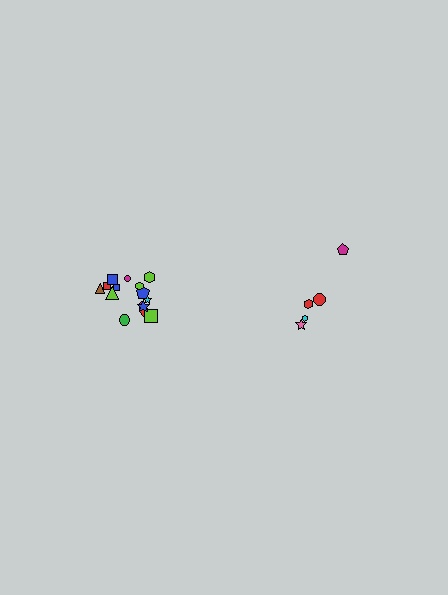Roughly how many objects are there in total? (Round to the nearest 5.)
Roughly 20 objects in total.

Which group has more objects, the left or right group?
The left group.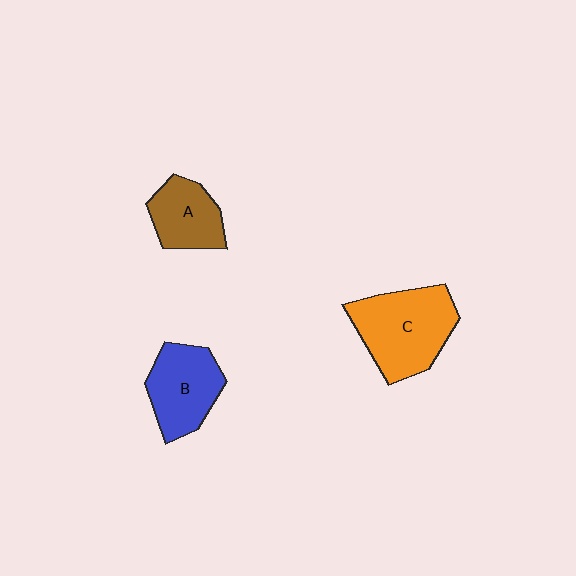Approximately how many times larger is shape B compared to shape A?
Approximately 1.3 times.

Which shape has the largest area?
Shape C (orange).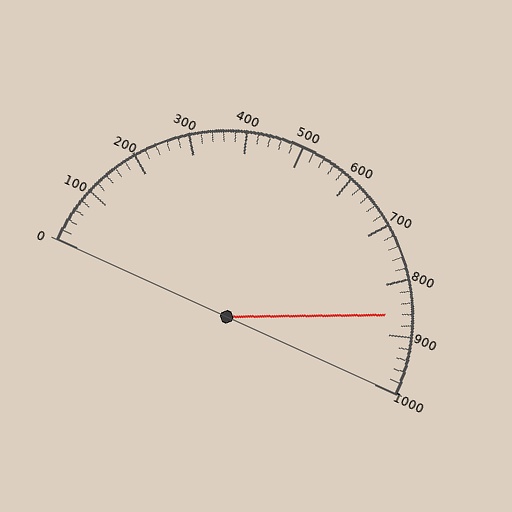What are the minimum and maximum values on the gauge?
The gauge ranges from 0 to 1000.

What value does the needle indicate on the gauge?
The needle indicates approximately 860.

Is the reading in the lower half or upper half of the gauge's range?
The reading is in the upper half of the range (0 to 1000).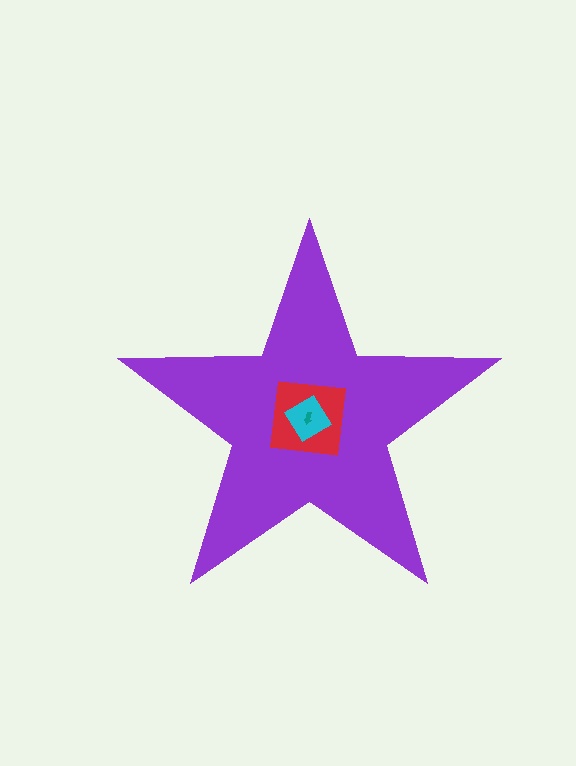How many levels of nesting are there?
4.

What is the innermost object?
The teal arrow.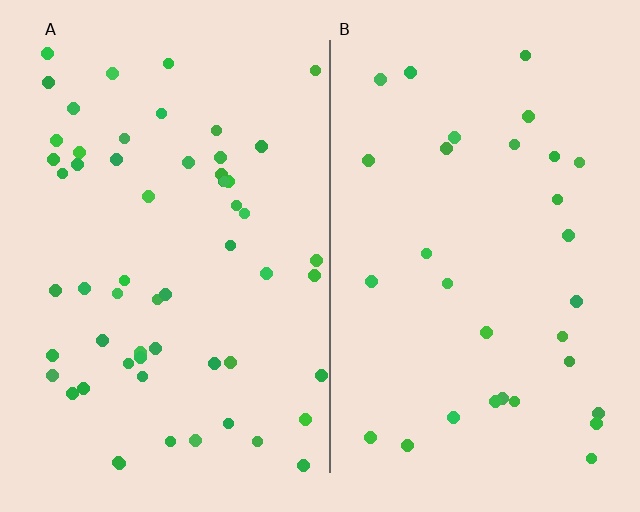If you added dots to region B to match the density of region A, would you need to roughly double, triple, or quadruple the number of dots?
Approximately double.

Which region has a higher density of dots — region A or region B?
A (the left).